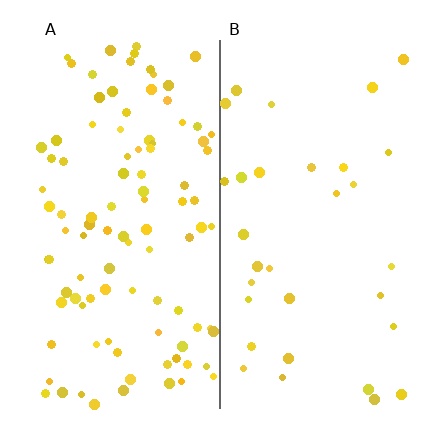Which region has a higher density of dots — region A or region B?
A (the left).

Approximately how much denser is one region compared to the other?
Approximately 3.3× — region A over region B.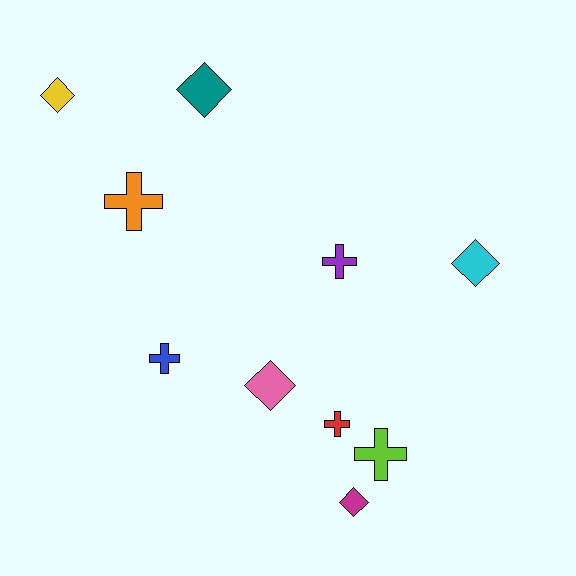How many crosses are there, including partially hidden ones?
There are 5 crosses.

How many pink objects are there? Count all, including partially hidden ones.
There is 1 pink object.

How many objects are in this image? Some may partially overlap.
There are 10 objects.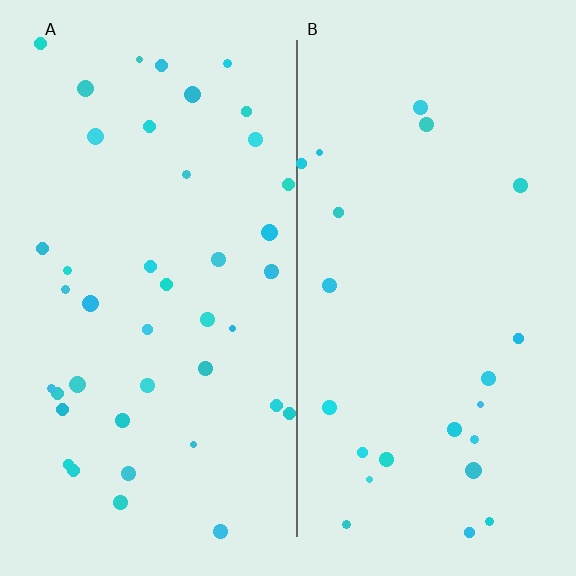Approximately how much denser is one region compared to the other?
Approximately 1.9× — region A over region B.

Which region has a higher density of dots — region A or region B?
A (the left).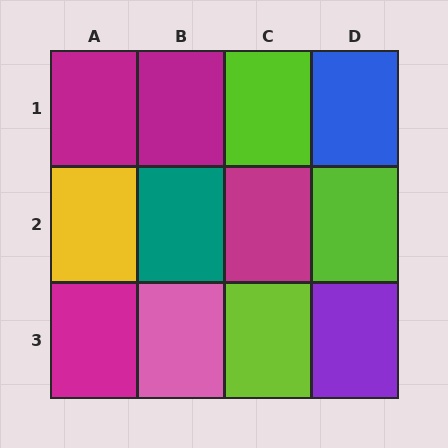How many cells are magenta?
4 cells are magenta.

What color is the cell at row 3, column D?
Purple.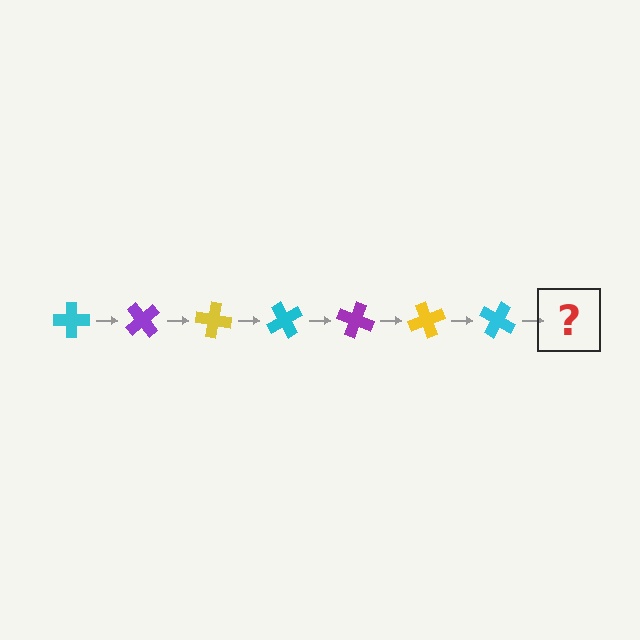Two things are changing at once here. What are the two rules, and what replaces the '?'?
The two rules are that it rotates 50 degrees each step and the color cycles through cyan, purple, and yellow. The '?' should be a purple cross, rotated 350 degrees from the start.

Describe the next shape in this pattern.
It should be a purple cross, rotated 350 degrees from the start.